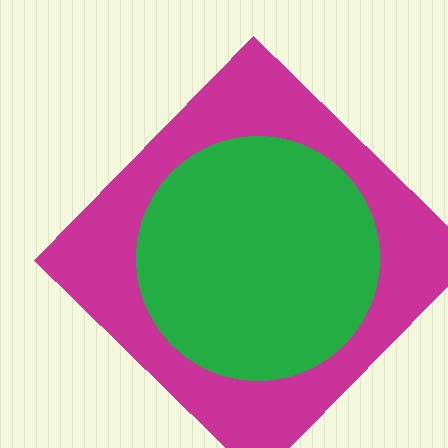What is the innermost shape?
The green circle.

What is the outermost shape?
The magenta diamond.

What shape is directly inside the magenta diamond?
The green circle.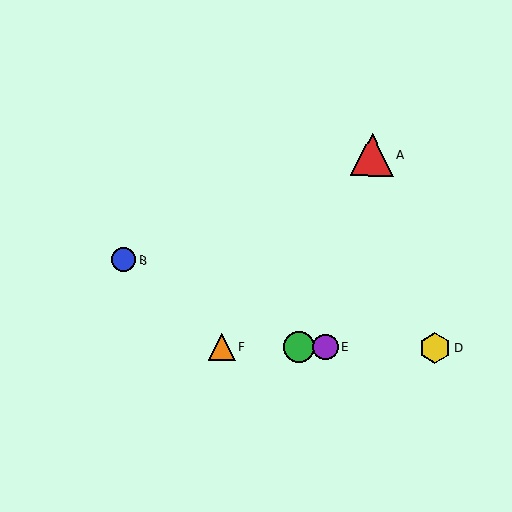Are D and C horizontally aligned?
Yes, both are at y≈348.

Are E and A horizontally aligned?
No, E is at y≈347 and A is at y≈154.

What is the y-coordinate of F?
Object F is at y≈347.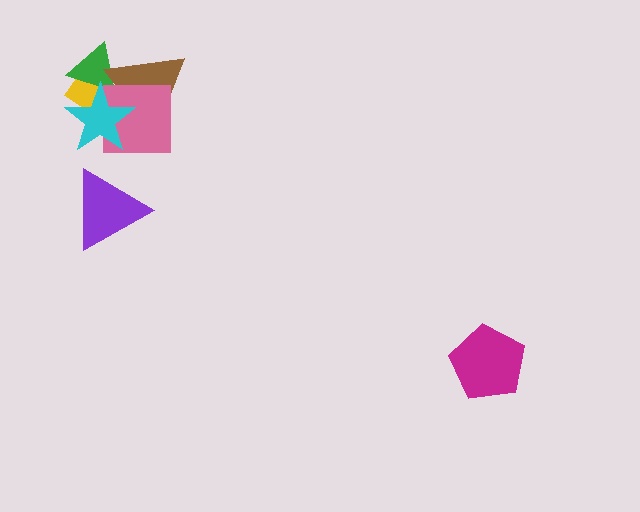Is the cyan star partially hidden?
No, no other shape covers it.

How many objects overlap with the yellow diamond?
3 objects overlap with the yellow diamond.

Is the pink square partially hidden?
Yes, it is partially covered by another shape.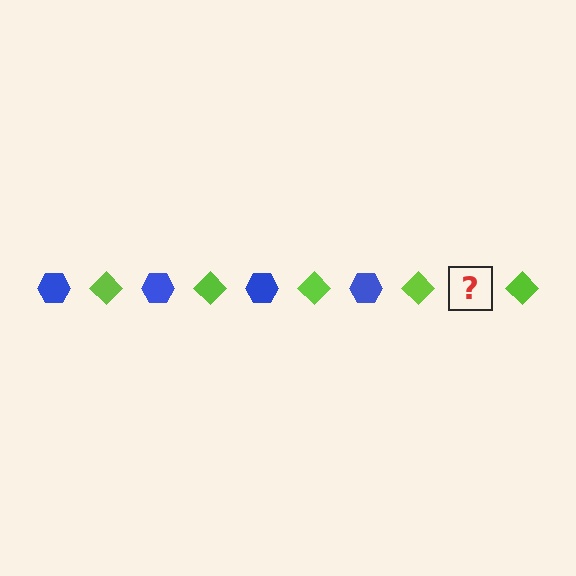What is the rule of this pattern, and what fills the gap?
The rule is that the pattern alternates between blue hexagon and lime diamond. The gap should be filled with a blue hexagon.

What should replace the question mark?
The question mark should be replaced with a blue hexagon.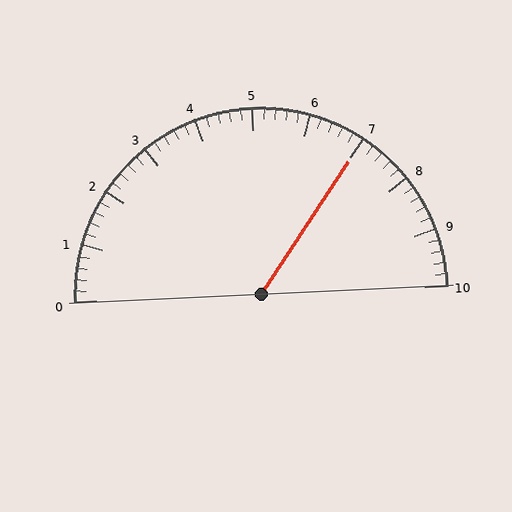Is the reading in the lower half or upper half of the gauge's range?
The reading is in the upper half of the range (0 to 10).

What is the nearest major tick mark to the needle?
The nearest major tick mark is 7.